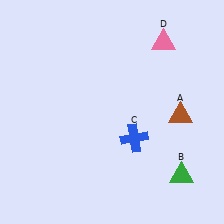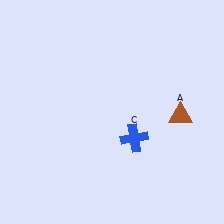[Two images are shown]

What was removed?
The green triangle (B), the pink triangle (D) were removed in Image 2.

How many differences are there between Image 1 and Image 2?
There are 2 differences between the two images.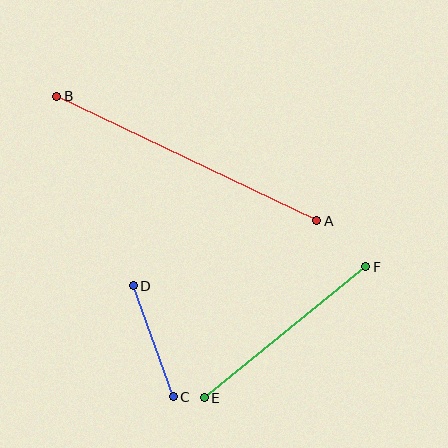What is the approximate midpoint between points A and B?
The midpoint is at approximately (187, 159) pixels.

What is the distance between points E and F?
The distance is approximately 208 pixels.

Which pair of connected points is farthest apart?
Points A and B are farthest apart.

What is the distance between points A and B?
The distance is approximately 289 pixels.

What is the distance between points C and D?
The distance is approximately 118 pixels.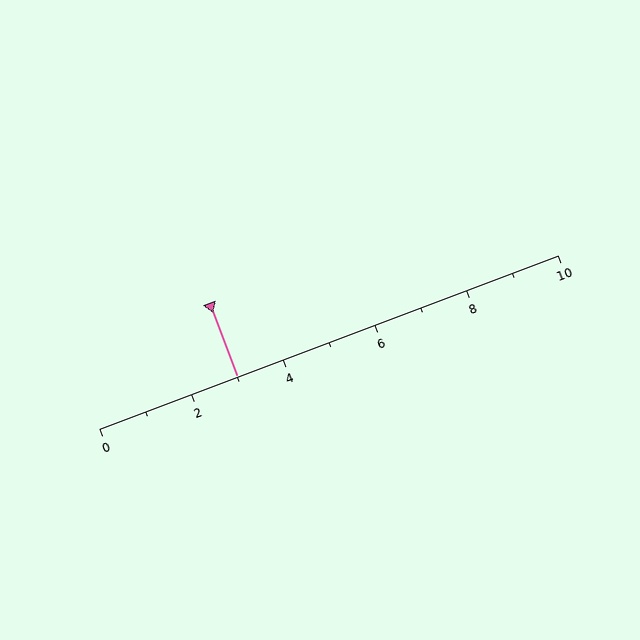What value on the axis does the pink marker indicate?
The marker indicates approximately 3.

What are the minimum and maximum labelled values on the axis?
The axis runs from 0 to 10.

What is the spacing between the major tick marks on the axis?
The major ticks are spaced 2 apart.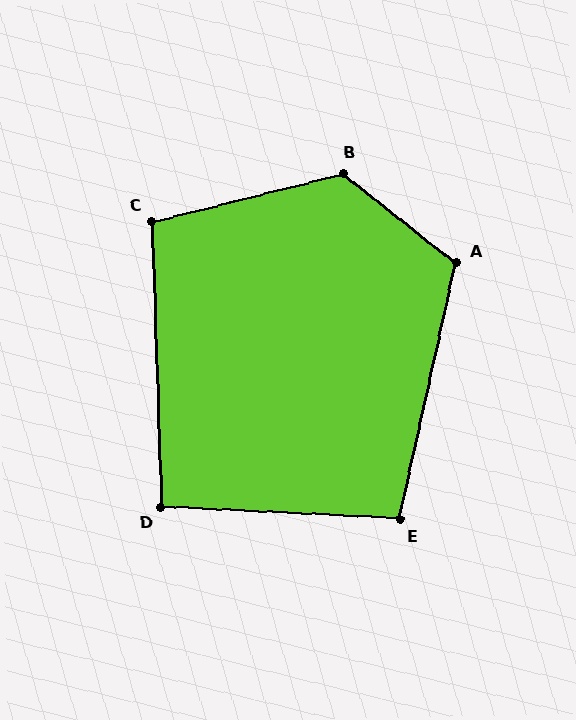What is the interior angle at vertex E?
Approximately 99 degrees (obtuse).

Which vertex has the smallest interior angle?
D, at approximately 95 degrees.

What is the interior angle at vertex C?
Approximately 102 degrees (obtuse).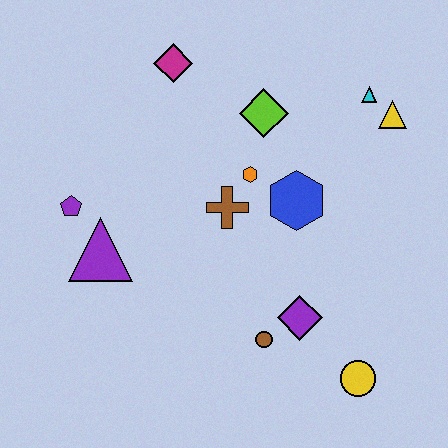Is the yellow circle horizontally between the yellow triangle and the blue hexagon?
Yes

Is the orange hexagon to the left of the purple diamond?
Yes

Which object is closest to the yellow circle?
The purple diamond is closest to the yellow circle.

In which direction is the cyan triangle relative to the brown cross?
The cyan triangle is to the right of the brown cross.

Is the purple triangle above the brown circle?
Yes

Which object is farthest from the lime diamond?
The yellow circle is farthest from the lime diamond.